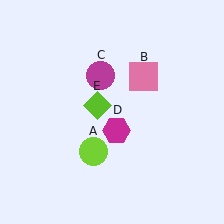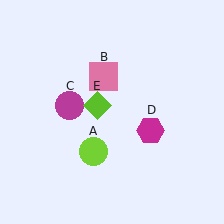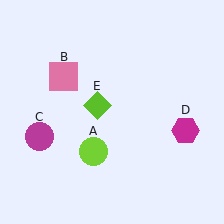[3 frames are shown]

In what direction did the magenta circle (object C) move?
The magenta circle (object C) moved down and to the left.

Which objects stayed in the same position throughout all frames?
Lime circle (object A) and lime diamond (object E) remained stationary.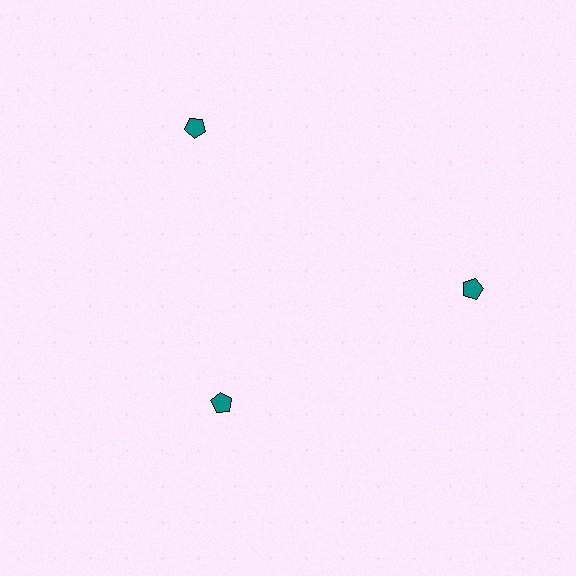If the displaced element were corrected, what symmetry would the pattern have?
It would have 3-fold rotational symmetry — the pattern would map onto itself every 120 degrees.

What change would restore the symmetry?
The symmetry would be restored by moving it outward, back onto the ring so that all 3 pentagons sit at equal angles and equal distance from the center.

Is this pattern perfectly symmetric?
No. The 3 teal pentagons are arranged in a ring, but one element near the 7 o'clock position is pulled inward toward the center, breaking the 3-fold rotational symmetry.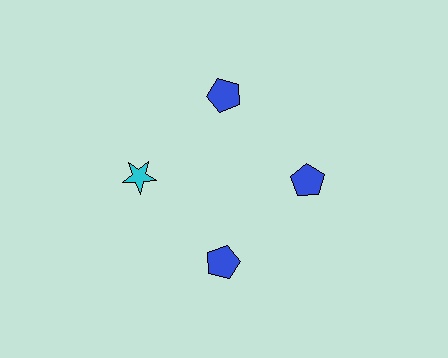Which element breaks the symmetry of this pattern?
The cyan star at roughly the 9 o'clock position breaks the symmetry. All other shapes are blue pentagons.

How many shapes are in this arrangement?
There are 4 shapes arranged in a ring pattern.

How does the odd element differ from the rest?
It differs in both color (cyan instead of blue) and shape (star instead of pentagon).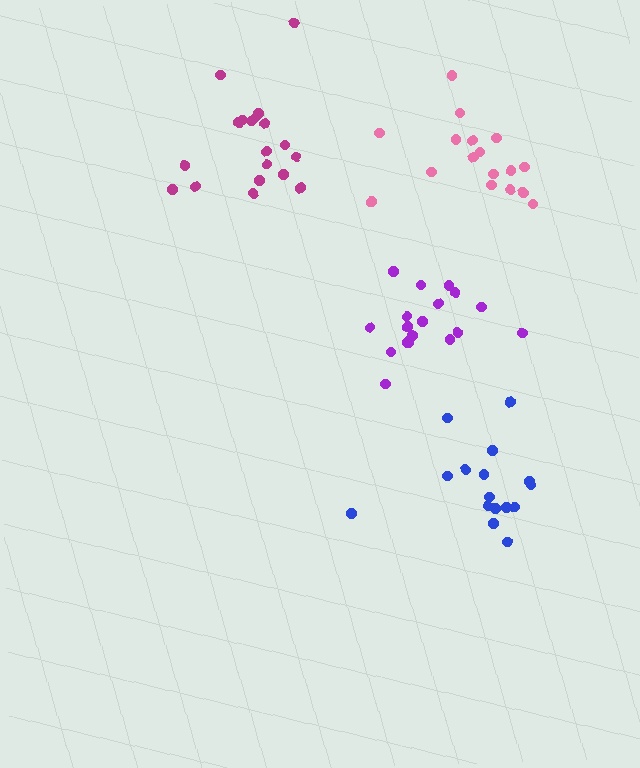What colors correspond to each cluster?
The clusters are colored: pink, purple, blue, magenta.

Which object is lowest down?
The blue cluster is bottommost.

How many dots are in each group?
Group 1: 17 dots, Group 2: 18 dots, Group 3: 16 dots, Group 4: 19 dots (70 total).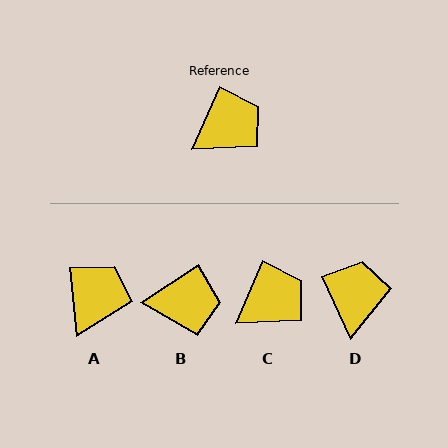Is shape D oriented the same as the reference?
No, it is off by about 48 degrees.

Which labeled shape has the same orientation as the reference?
C.